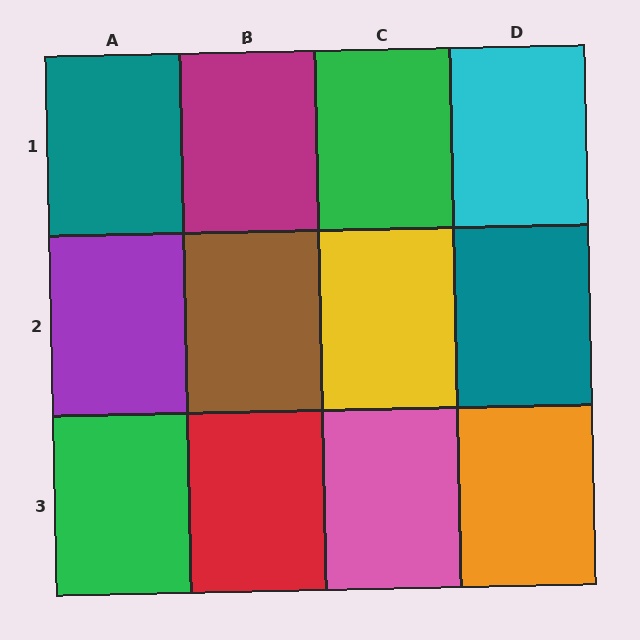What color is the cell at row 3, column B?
Red.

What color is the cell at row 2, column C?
Yellow.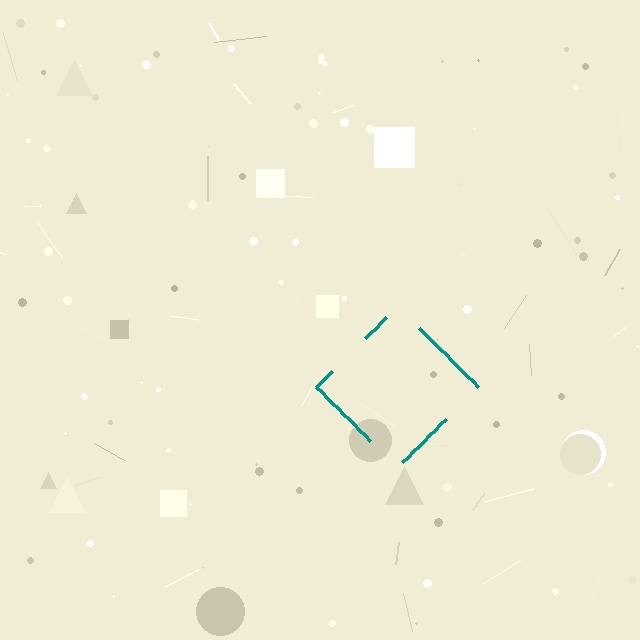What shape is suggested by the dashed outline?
The dashed outline suggests a diamond.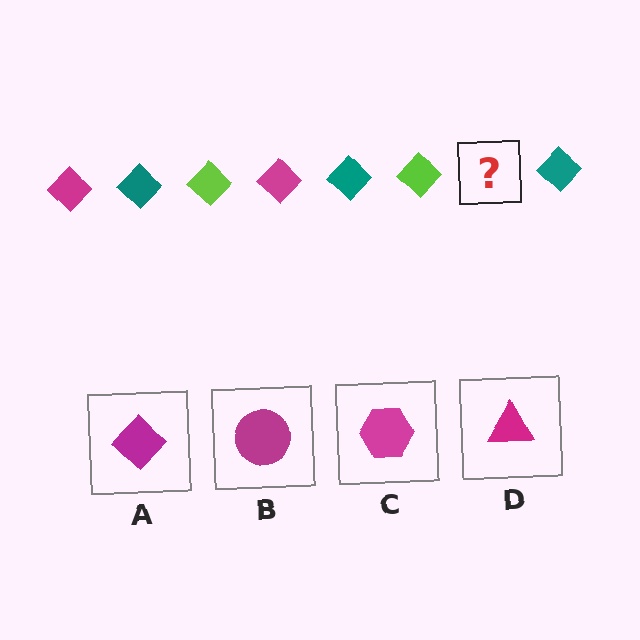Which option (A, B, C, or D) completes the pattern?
A.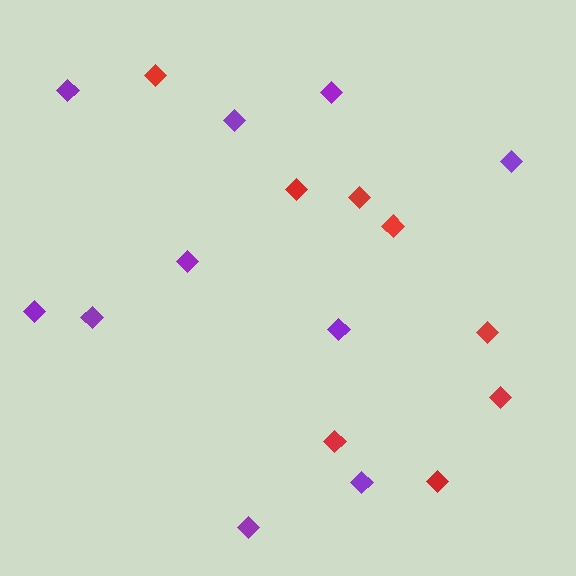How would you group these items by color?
There are 2 groups: one group of red diamonds (8) and one group of purple diamonds (10).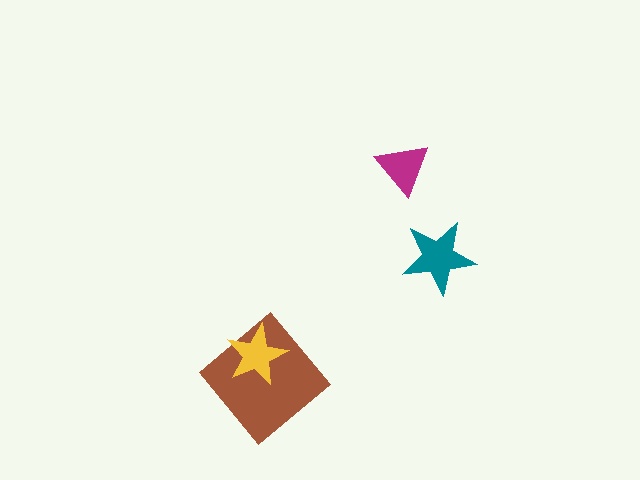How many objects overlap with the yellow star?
1 object overlaps with the yellow star.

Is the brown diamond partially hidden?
Yes, it is partially covered by another shape.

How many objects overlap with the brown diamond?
1 object overlaps with the brown diamond.